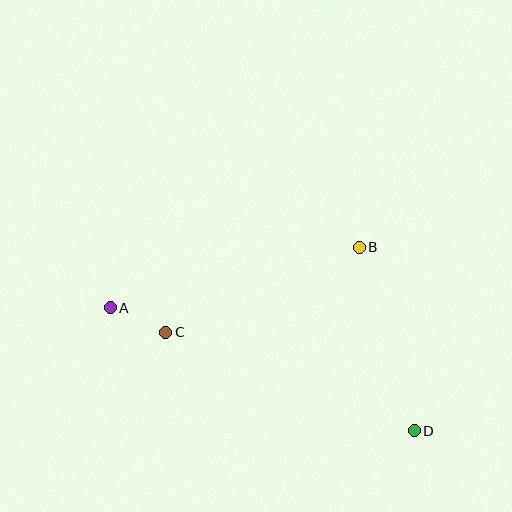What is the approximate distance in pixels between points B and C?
The distance between B and C is approximately 212 pixels.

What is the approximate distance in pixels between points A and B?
The distance between A and B is approximately 256 pixels.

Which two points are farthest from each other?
Points A and D are farthest from each other.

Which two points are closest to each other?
Points A and C are closest to each other.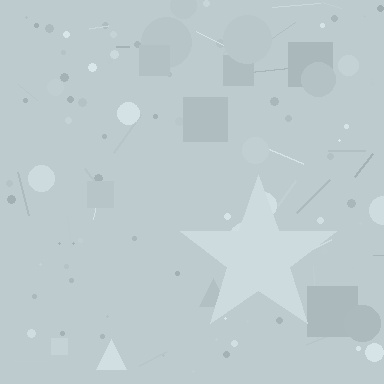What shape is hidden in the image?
A star is hidden in the image.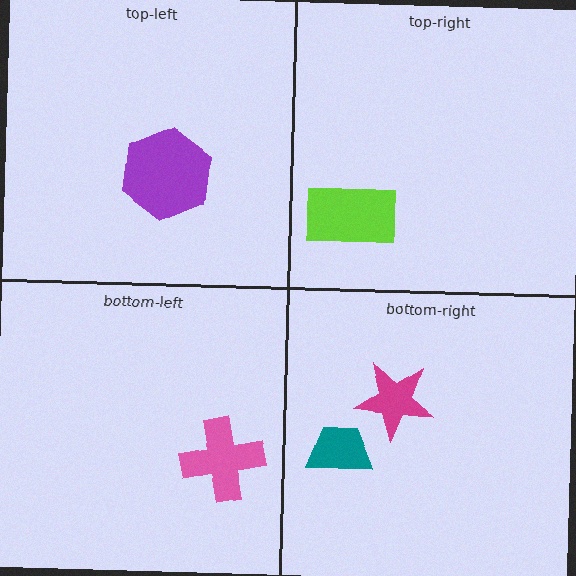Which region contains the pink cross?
The bottom-left region.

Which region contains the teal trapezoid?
The bottom-right region.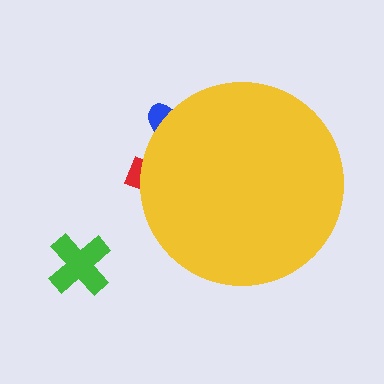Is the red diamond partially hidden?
Yes, the red diamond is partially hidden behind the yellow circle.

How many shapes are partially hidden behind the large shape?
2 shapes are partially hidden.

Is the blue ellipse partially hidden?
Yes, the blue ellipse is partially hidden behind the yellow circle.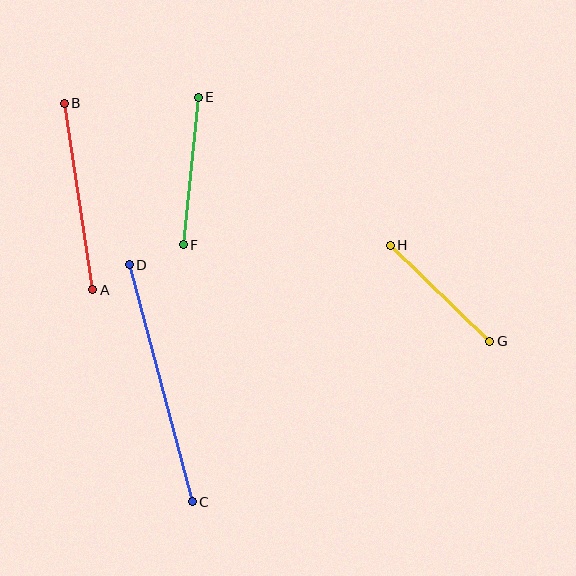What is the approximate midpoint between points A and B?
The midpoint is at approximately (78, 197) pixels.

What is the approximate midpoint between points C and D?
The midpoint is at approximately (161, 383) pixels.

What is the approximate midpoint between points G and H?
The midpoint is at approximately (440, 293) pixels.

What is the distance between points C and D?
The distance is approximately 245 pixels.